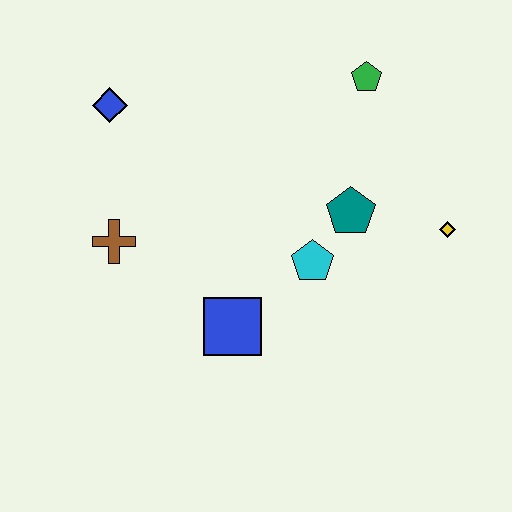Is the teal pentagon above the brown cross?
Yes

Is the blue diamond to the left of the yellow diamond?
Yes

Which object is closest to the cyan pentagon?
The teal pentagon is closest to the cyan pentagon.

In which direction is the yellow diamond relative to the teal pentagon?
The yellow diamond is to the right of the teal pentagon.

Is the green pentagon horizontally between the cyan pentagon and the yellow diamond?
Yes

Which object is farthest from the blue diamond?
The yellow diamond is farthest from the blue diamond.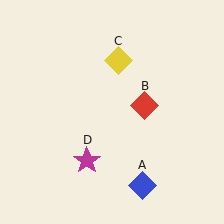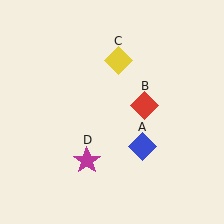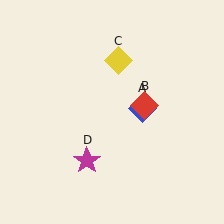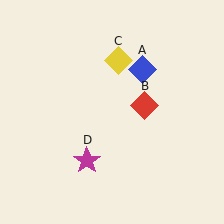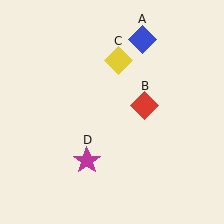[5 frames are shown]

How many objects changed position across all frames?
1 object changed position: blue diamond (object A).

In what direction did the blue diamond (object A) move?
The blue diamond (object A) moved up.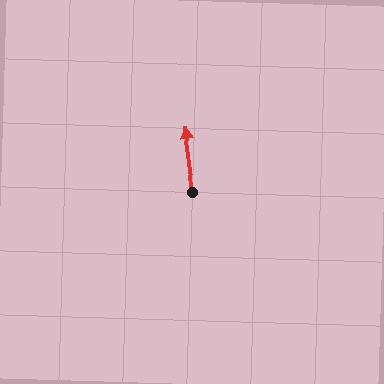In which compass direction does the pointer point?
North.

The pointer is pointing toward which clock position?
Roughly 12 o'clock.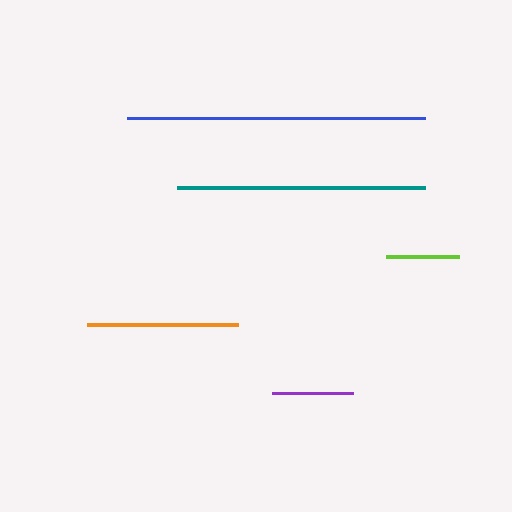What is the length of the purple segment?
The purple segment is approximately 81 pixels long.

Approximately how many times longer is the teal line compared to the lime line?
The teal line is approximately 3.4 times the length of the lime line.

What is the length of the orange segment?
The orange segment is approximately 152 pixels long.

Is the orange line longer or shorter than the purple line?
The orange line is longer than the purple line.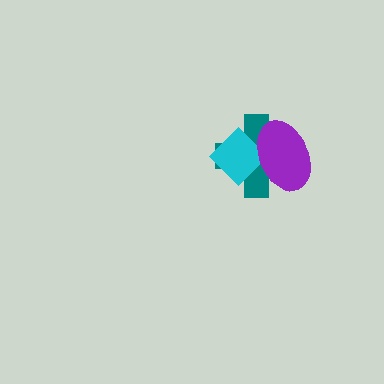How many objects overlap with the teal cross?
2 objects overlap with the teal cross.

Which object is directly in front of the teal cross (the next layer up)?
The cyan diamond is directly in front of the teal cross.